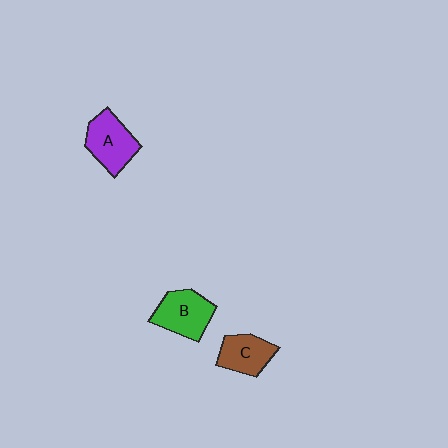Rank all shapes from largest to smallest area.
From largest to smallest: A (purple), B (green), C (brown).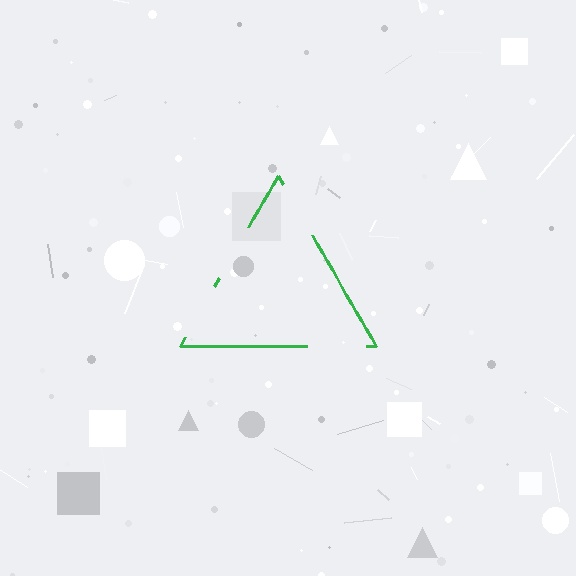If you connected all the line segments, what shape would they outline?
They would outline a triangle.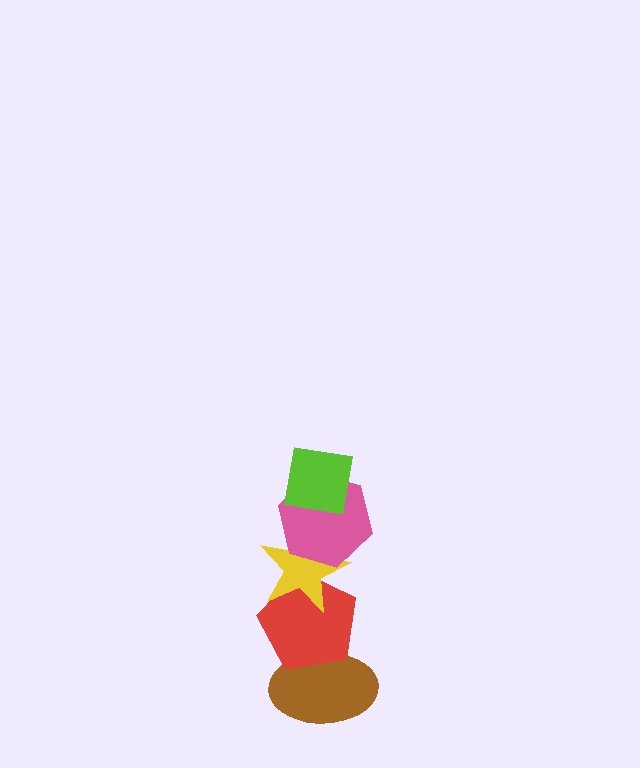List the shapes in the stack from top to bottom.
From top to bottom: the lime square, the pink hexagon, the yellow star, the red pentagon, the brown ellipse.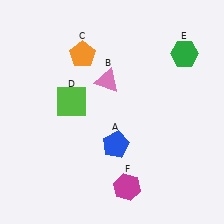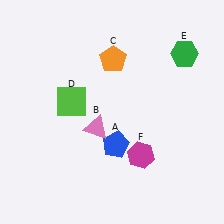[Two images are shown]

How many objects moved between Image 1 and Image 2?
3 objects moved between the two images.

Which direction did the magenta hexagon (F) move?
The magenta hexagon (F) moved up.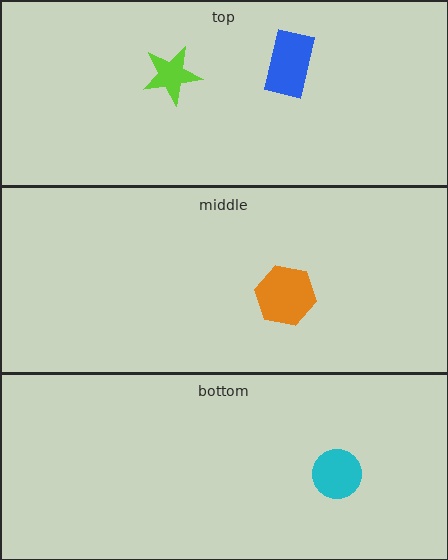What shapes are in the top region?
The lime star, the blue rectangle.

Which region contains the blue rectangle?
The top region.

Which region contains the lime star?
The top region.